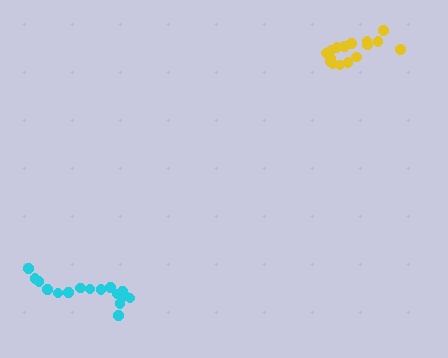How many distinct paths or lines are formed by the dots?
There are 2 distinct paths.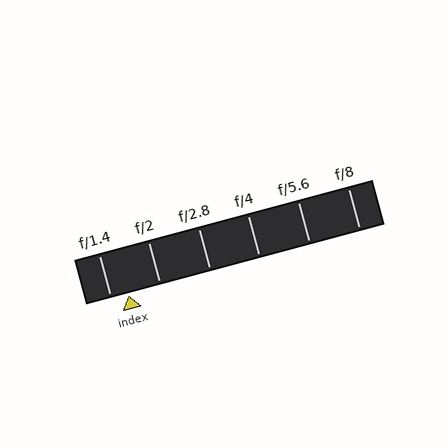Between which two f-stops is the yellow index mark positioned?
The index mark is between f/1.4 and f/2.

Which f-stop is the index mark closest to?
The index mark is closest to f/1.4.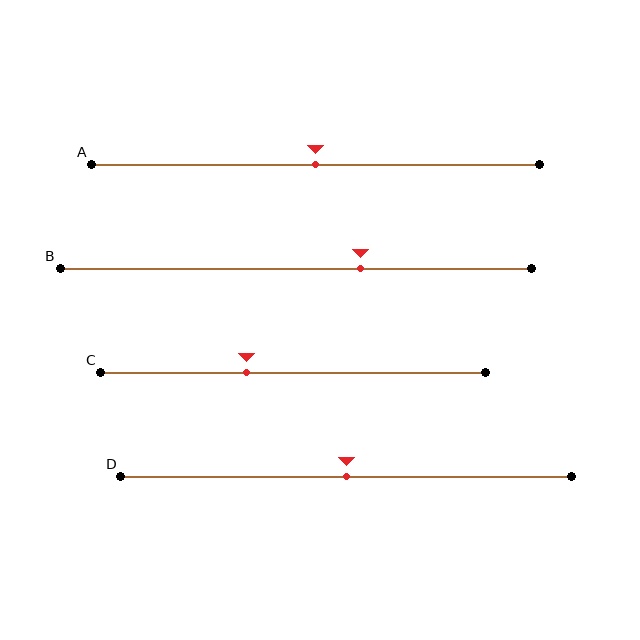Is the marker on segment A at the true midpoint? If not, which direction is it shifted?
Yes, the marker on segment A is at the true midpoint.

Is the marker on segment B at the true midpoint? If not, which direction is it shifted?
No, the marker on segment B is shifted to the right by about 14% of the segment length.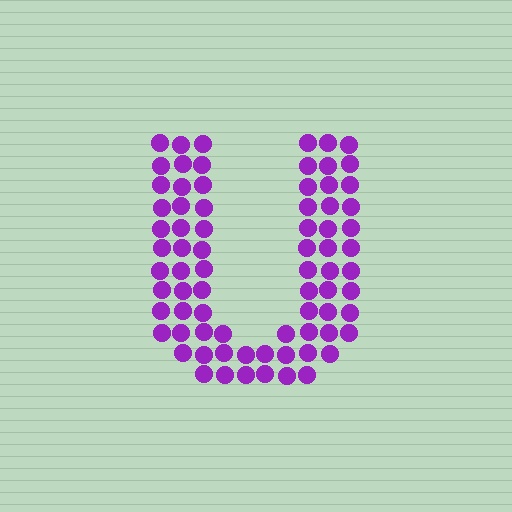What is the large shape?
The large shape is the letter U.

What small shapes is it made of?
It is made of small circles.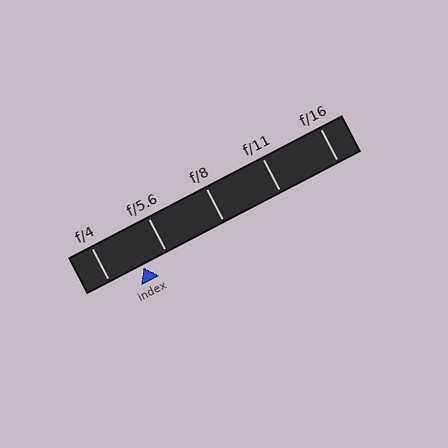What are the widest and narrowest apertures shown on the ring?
The widest aperture shown is f/4 and the narrowest is f/16.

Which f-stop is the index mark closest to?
The index mark is closest to f/5.6.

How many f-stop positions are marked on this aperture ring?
There are 5 f-stop positions marked.